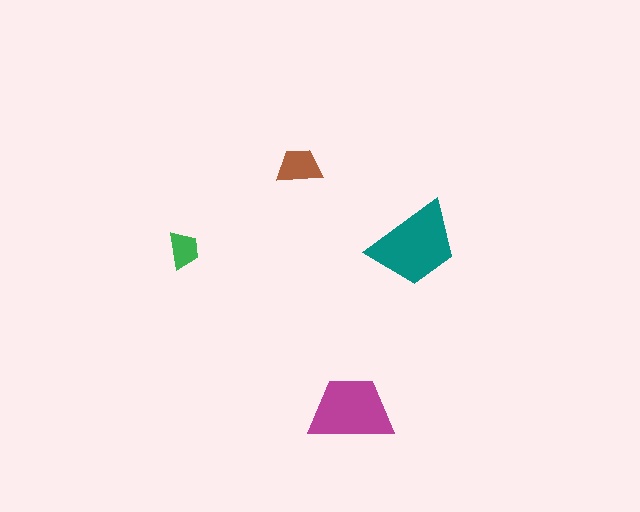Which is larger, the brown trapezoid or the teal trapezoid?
The teal one.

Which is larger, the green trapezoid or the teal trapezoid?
The teal one.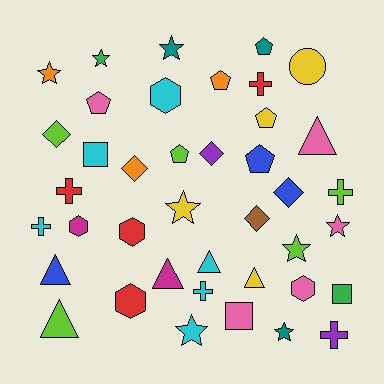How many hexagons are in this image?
There are 5 hexagons.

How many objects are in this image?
There are 40 objects.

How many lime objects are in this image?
There are 5 lime objects.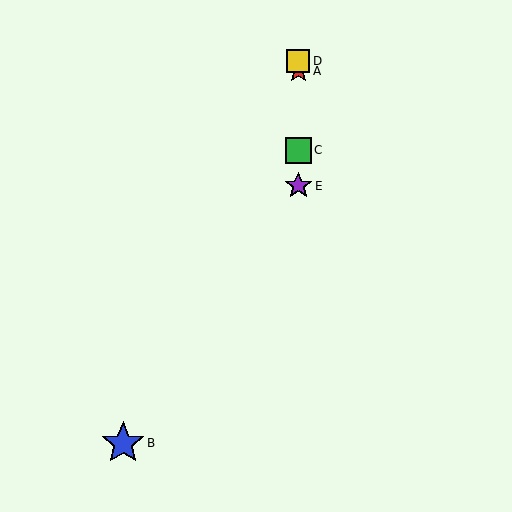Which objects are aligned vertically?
Objects A, C, D, E are aligned vertically.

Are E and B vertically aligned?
No, E is at x≈298 and B is at x≈123.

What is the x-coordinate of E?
Object E is at x≈298.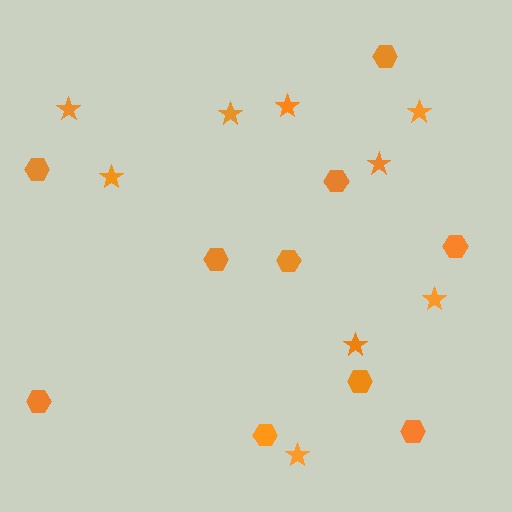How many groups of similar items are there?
There are 2 groups: one group of stars (9) and one group of hexagons (10).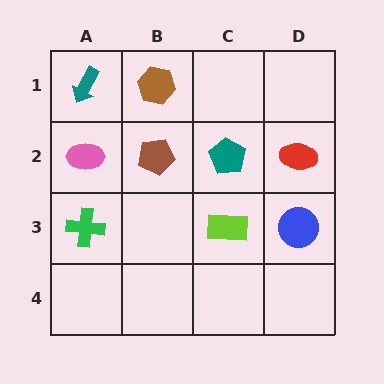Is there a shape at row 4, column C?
No, that cell is empty.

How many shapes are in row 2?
4 shapes.